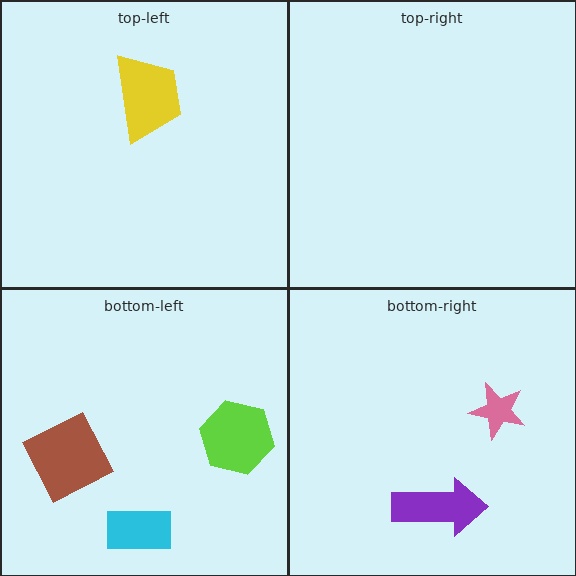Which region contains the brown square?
The bottom-left region.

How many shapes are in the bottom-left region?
3.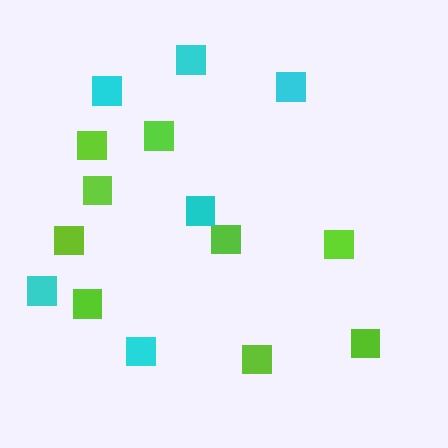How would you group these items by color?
There are 2 groups: one group of lime squares (9) and one group of cyan squares (6).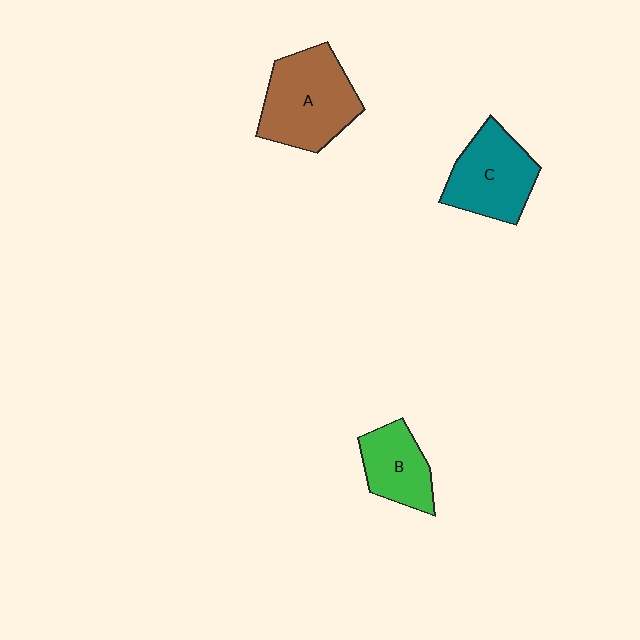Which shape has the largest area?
Shape A (brown).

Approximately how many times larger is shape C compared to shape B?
Approximately 1.4 times.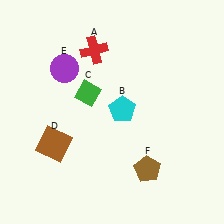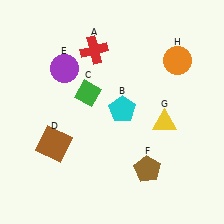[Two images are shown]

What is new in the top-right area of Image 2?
An orange circle (H) was added in the top-right area of Image 2.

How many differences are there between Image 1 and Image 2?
There are 2 differences between the two images.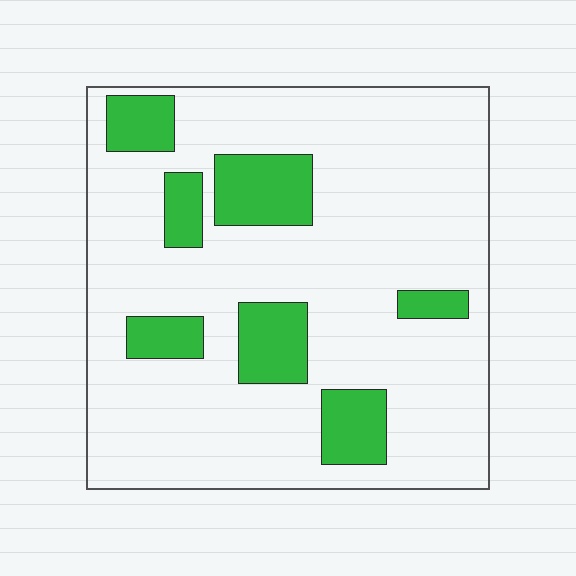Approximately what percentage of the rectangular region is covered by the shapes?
Approximately 20%.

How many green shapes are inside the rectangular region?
7.